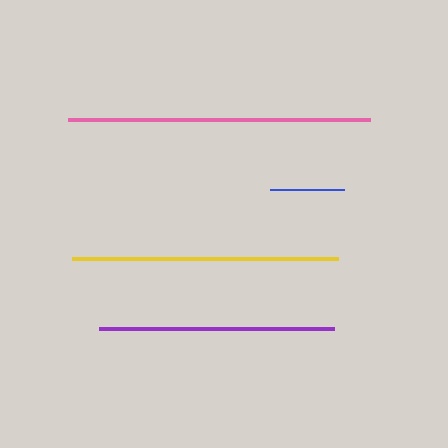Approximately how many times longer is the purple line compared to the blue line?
The purple line is approximately 3.2 times the length of the blue line.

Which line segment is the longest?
The pink line is the longest at approximately 302 pixels.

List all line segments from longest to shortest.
From longest to shortest: pink, yellow, purple, blue.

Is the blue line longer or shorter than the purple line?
The purple line is longer than the blue line.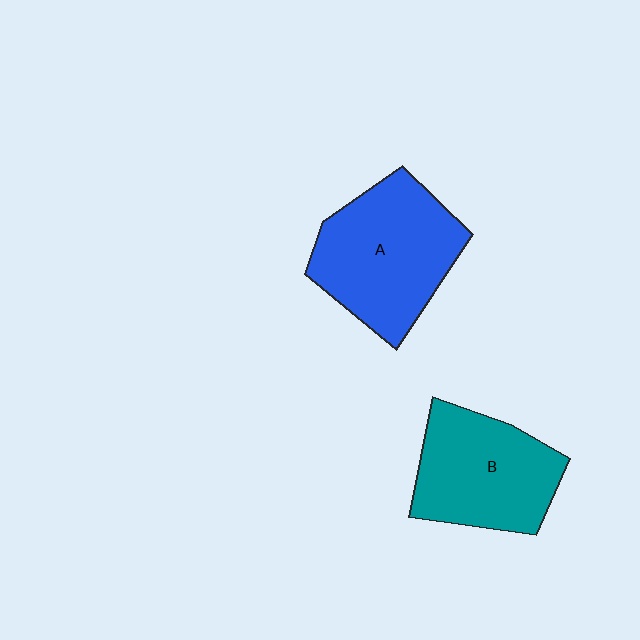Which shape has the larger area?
Shape A (blue).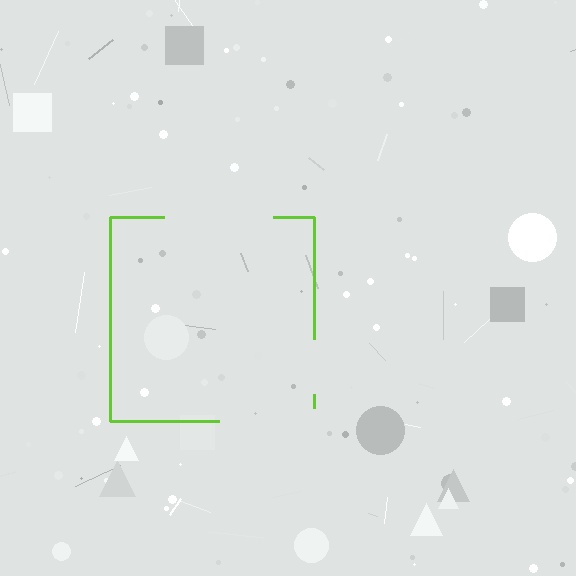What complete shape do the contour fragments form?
The contour fragments form a square.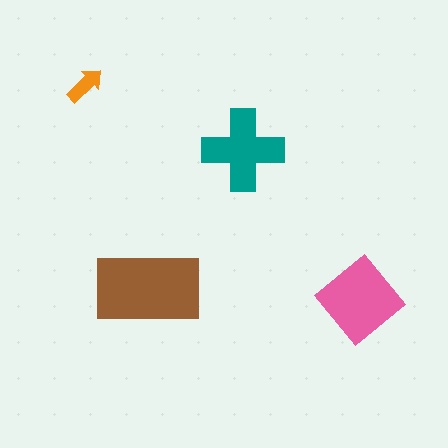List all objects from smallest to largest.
The orange arrow, the teal cross, the pink diamond, the brown rectangle.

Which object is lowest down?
The pink diamond is bottommost.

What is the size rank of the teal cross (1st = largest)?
3rd.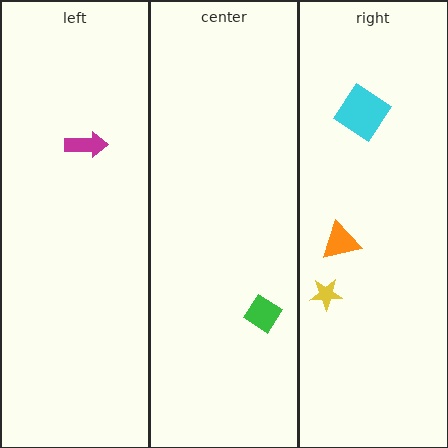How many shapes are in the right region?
3.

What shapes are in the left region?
The magenta arrow.